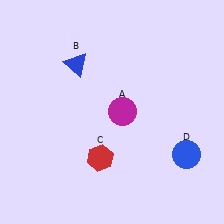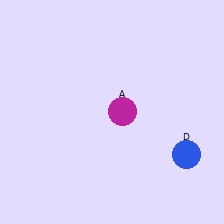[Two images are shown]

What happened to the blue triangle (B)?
The blue triangle (B) was removed in Image 2. It was in the top-left area of Image 1.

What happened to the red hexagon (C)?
The red hexagon (C) was removed in Image 2. It was in the bottom-left area of Image 1.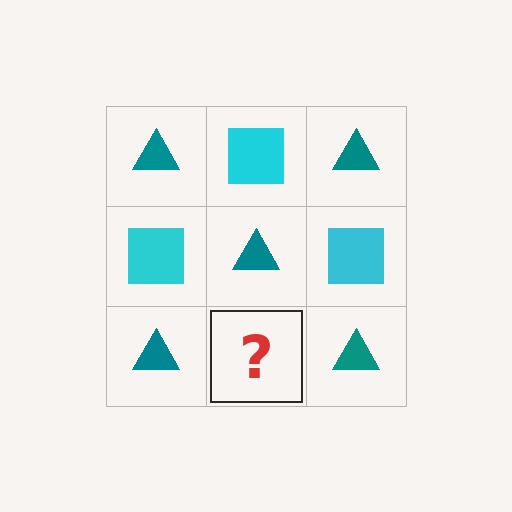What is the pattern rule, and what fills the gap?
The rule is that it alternates teal triangle and cyan square in a checkerboard pattern. The gap should be filled with a cyan square.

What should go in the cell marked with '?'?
The missing cell should contain a cyan square.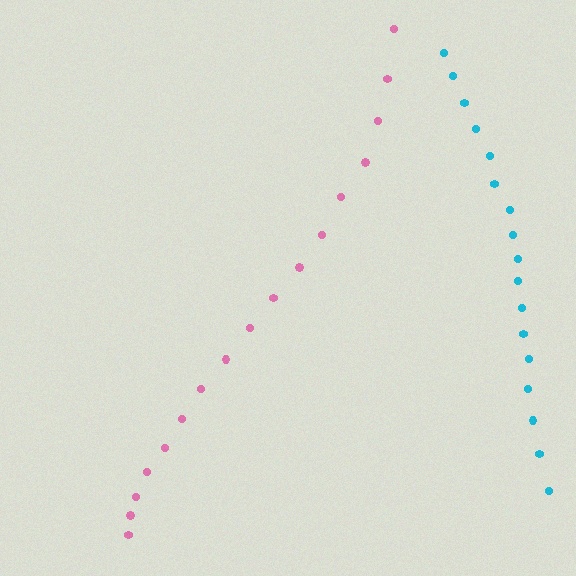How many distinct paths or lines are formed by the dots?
There are 2 distinct paths.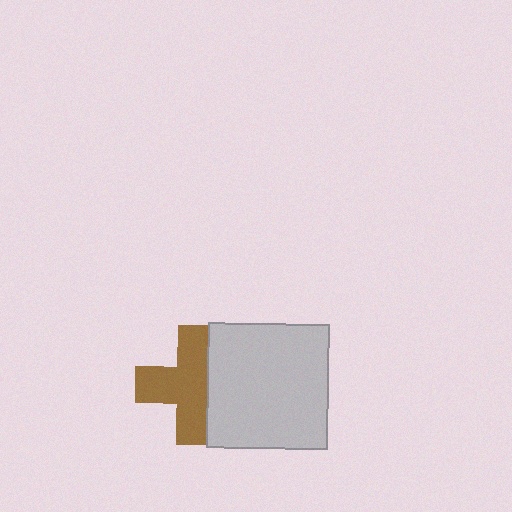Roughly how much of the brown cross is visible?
Most of it is visible (roughly 69%).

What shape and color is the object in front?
The object in front is a light gray rectangle.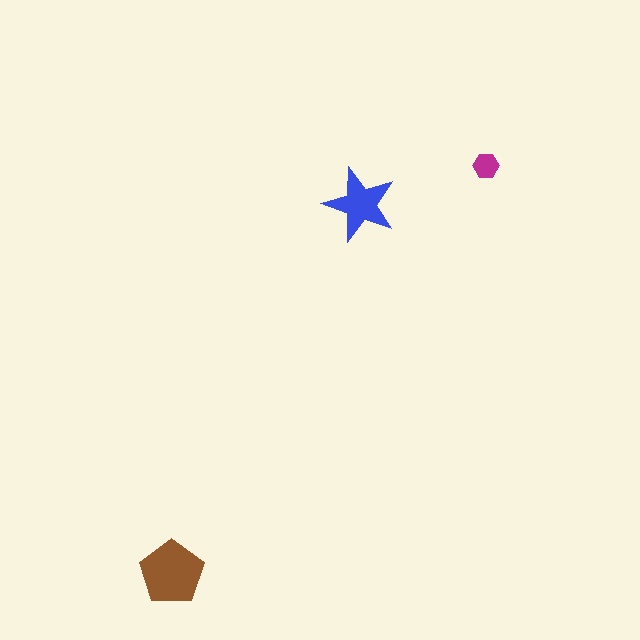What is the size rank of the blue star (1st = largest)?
2nd.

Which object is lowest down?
The brown pentagon is bottommost.